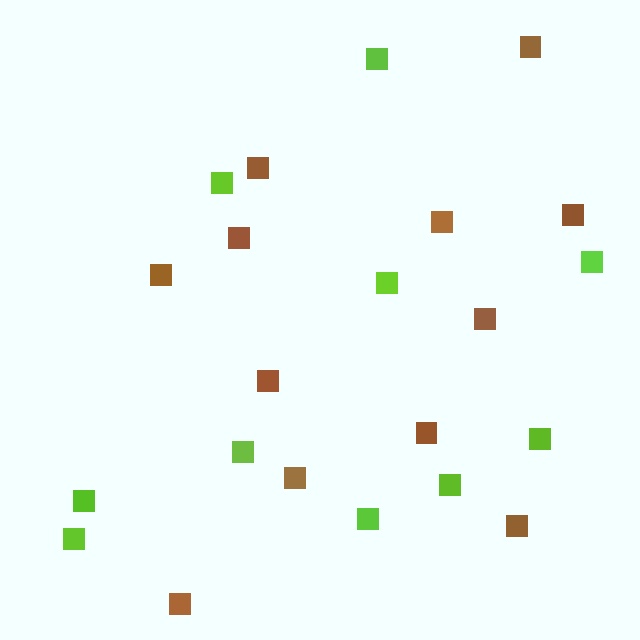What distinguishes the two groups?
There are 2 groups: one group of lime squares (10) and one group of brown squares (12).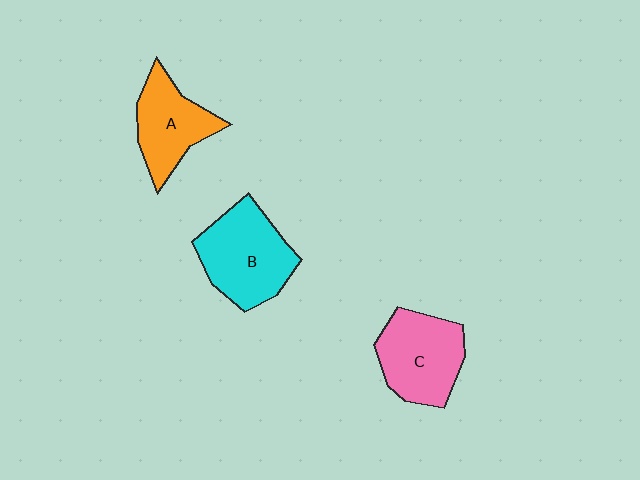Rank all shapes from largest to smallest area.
From largest to smallest: B (cyan), C (pink), A (orange).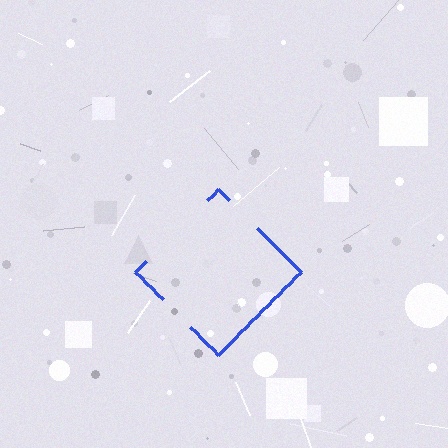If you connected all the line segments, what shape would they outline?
They would outline a diamond.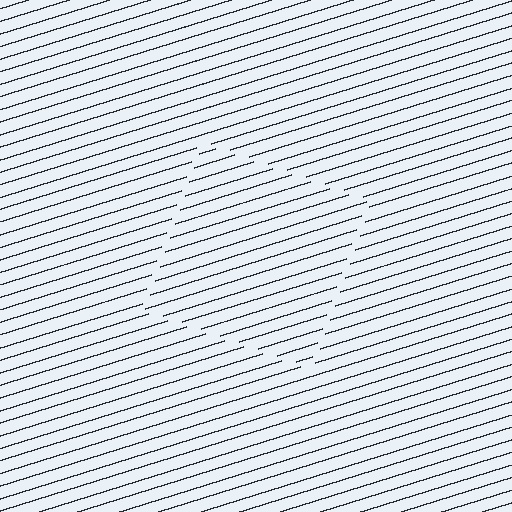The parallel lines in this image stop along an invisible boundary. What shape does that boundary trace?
An illusory square. The interior of the shape contains the same grating, shifted by half a period — the contour is defined by the phase discontinuity where line-ends from the inner and outer gratings abut.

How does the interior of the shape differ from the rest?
The interior of the shape contains the same grating, shifted by half a period — the contour is defined by the phase discontinuity where line-ends from the inner and outer gratings abut.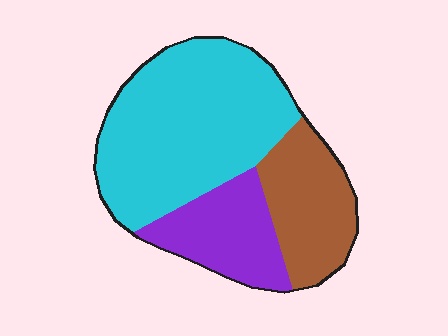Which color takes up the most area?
Cyan, at roughly 55%.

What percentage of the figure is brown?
Brown takes up about one quarter (1/4) of the figure.